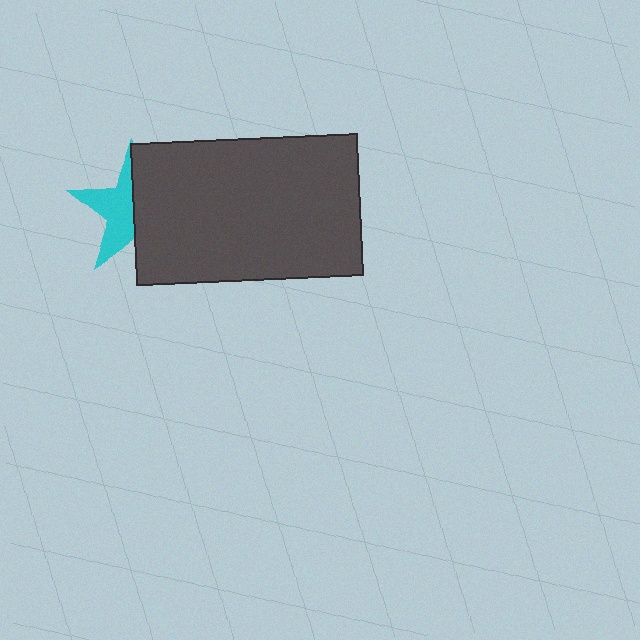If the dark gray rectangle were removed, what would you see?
You would see the complete cyan star.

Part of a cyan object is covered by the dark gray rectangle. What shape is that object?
It is a star.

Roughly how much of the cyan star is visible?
About half of it is visible (roughly 47%).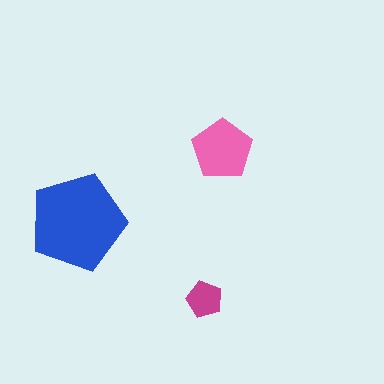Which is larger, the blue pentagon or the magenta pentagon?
The blue one.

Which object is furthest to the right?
The pink pentagon is rightmost.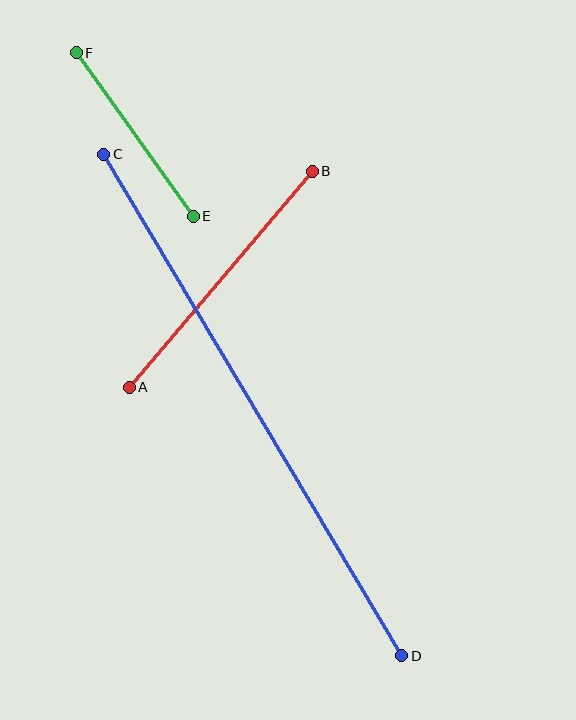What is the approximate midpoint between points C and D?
The midpoint is at approximately (253, 405) pixels.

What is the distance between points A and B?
The distance is approximately 283 pixels.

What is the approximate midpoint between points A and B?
The midpoint is at approximately (221, 279) pixels.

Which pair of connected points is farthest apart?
Points C and D are farthest apart.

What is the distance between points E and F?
The distance is approximately 201 pixels.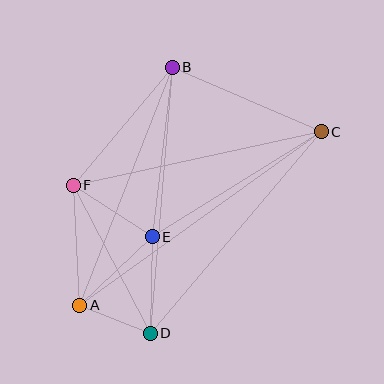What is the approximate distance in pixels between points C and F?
The distance between C and F is approximately 254 pixels.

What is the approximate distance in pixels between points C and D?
The distance between C and D is approximately 264 pixels.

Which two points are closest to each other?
Points A and D are closest to each other.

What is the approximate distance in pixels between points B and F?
The distance between B and F is approximately 154 pixels.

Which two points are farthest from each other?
Points A and C are farthest from each other.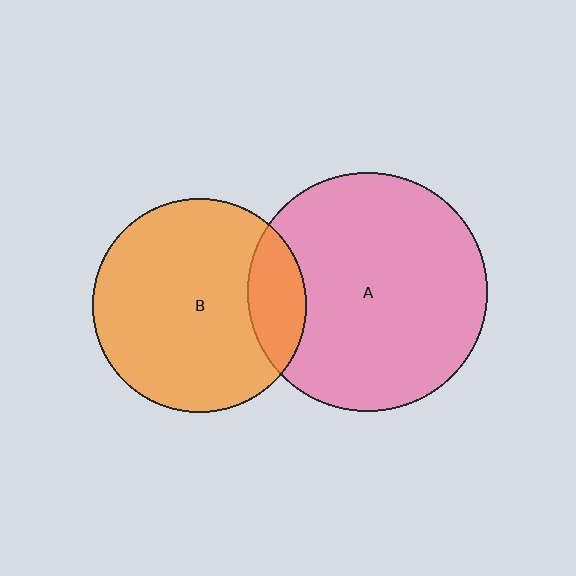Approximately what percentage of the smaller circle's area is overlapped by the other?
Approximately 15%.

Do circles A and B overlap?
Yes.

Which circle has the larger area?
Circle A (pink).